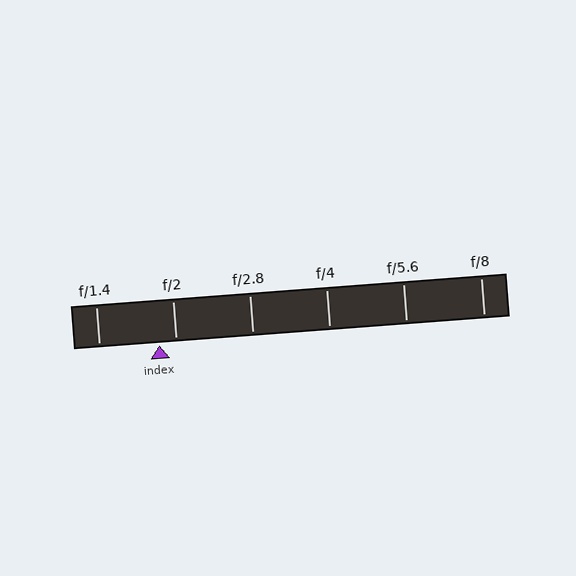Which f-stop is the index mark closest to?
The index mark is closest to f/2.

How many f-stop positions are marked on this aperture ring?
There are 6 f-stop positions marked.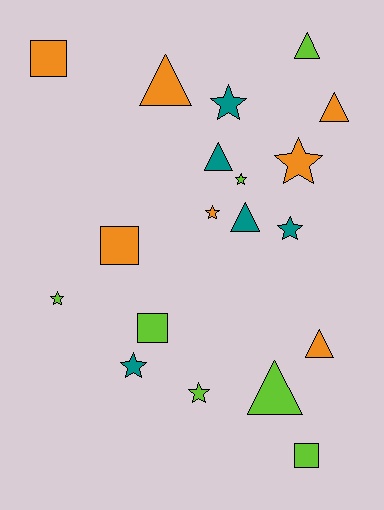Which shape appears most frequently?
Star, with 8 objects.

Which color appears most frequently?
Orange, with 7 objects.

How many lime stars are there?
There are 3 lime stars.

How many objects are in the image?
There are 19 objects.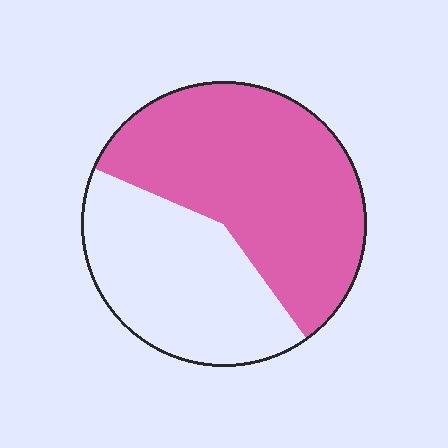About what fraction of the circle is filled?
About three fifths (3/5).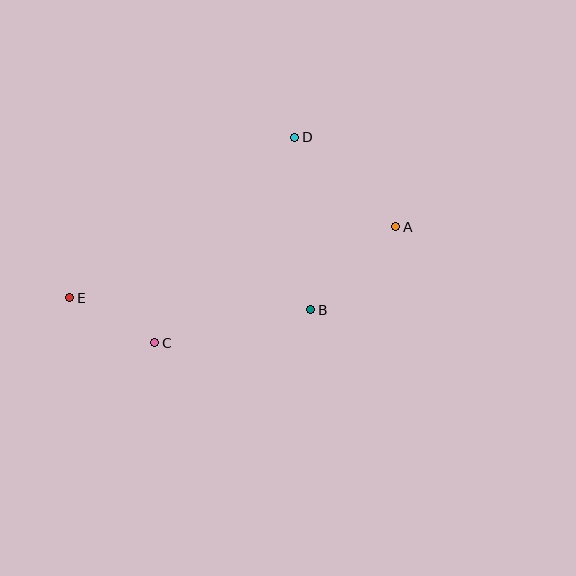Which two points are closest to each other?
Points C and E are closest to each other.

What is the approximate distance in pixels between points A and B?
The distance between A and B is approximately 119 pixels.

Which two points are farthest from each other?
Points A and E are farthest from each other.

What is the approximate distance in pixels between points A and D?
The distance between A and D is approximately 135 pixels.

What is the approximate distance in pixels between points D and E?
The distance between D and E is approximately 277 pixels.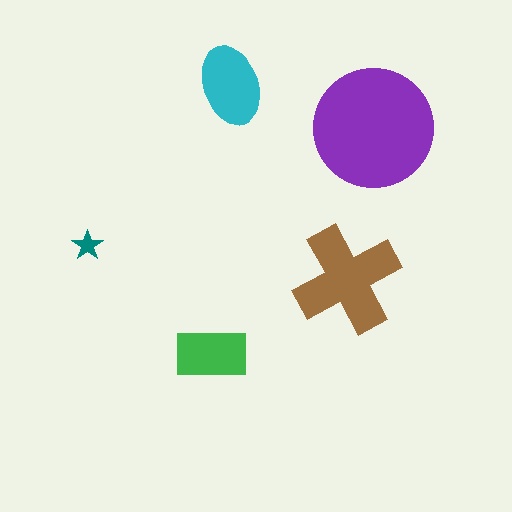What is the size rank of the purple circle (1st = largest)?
1st.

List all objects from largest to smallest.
The purple circle, the brown cross, the cyan ellipse, the green rectangle, the teal star.